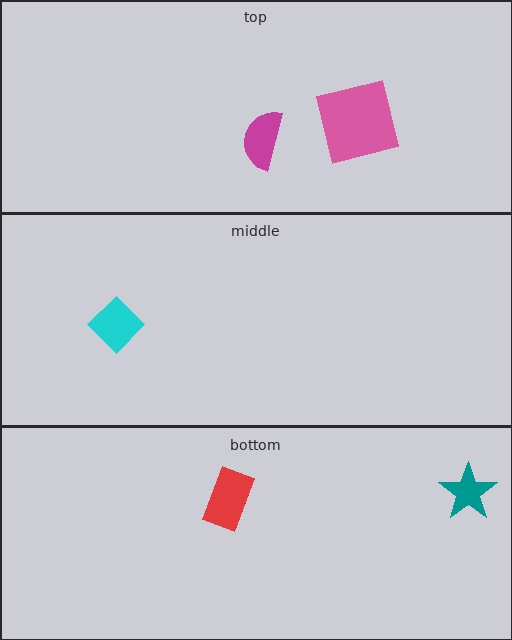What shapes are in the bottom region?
The teal star, the red rectangle.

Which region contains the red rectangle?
The bottom region.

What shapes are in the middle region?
The cyan diamond.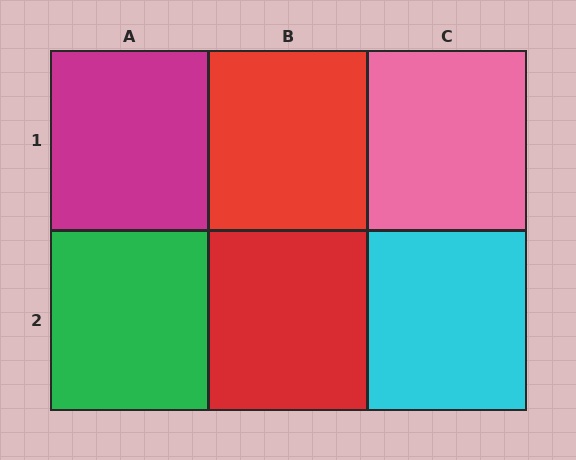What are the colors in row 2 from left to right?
Green, red, cyan.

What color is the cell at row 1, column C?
Pink.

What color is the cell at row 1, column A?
Magenta.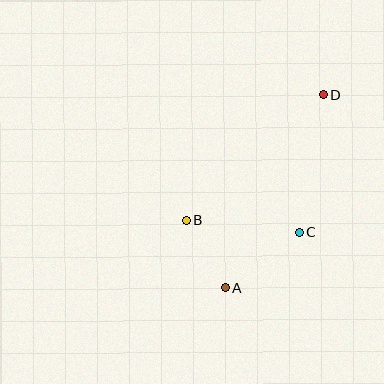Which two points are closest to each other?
Points A and B are closest to each other.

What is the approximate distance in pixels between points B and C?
The distance between B and C is approximately 114 pixels.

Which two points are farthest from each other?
Points A and D are farthest from each other.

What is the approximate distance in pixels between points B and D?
The distance between B and D is approximately 186 pixels.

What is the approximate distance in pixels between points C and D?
The distance between C and D is approximately 140 pixels.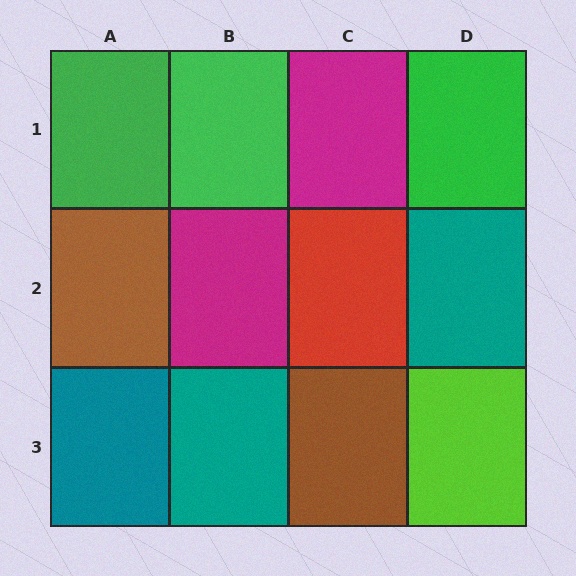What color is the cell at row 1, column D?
Green.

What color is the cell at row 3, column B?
Teal.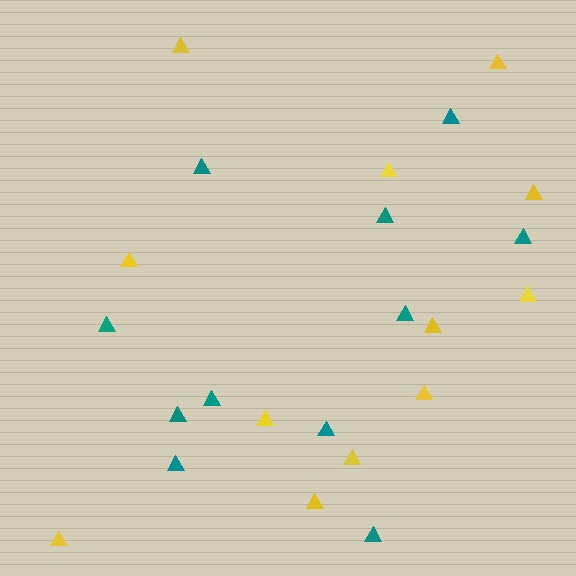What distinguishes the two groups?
There are 2 groups: one group of yellow triangles (12) and one group of teal triangles (11).